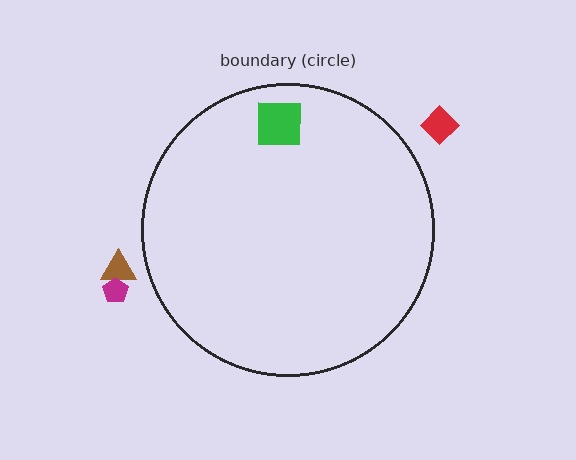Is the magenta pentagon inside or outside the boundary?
Outside.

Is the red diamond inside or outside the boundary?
Outside.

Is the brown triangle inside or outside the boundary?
Outside.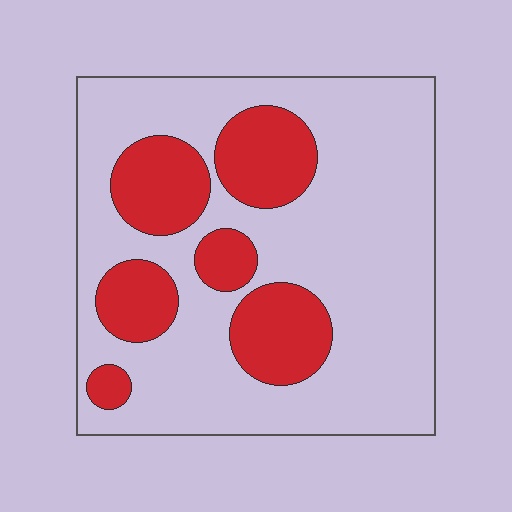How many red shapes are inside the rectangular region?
6.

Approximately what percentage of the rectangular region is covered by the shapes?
Approximately 25%.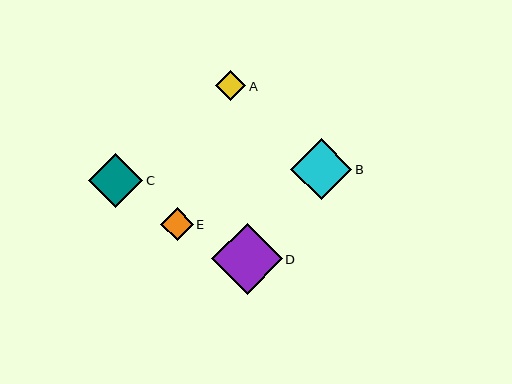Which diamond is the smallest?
Diamond A is the smallest with a size of approximately 30 pixels.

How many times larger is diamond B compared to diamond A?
Diamond B is approximately 2.0 times the size of diamond A.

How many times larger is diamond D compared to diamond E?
Diamond D is approximately 2.2 times the size of diamond E.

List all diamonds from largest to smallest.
From largest to smallest: D, B, C, E, A.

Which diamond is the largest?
Diamond D is the largest with a size of approximately 71 pixels.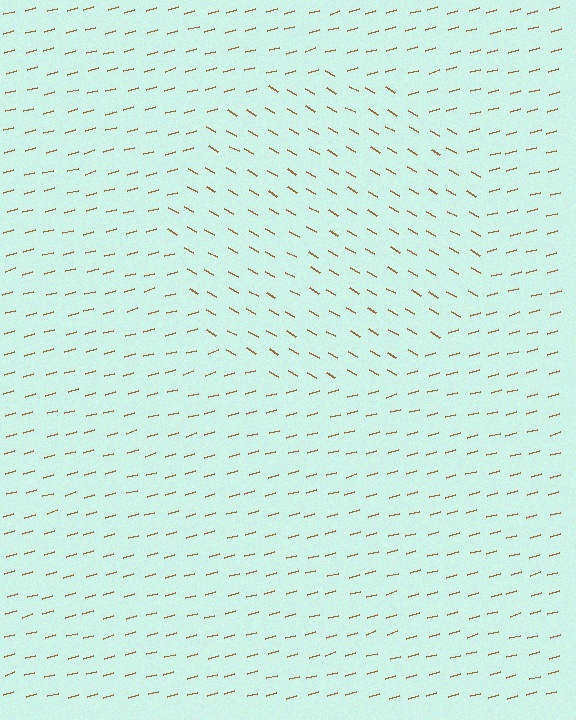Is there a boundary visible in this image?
Yes, there is a texture boundary formed by a change in line orientation.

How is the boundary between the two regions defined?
The boundary is defined purely by a change in line orientation (approximately 45 degrees difference). All lines are the same color and thickness.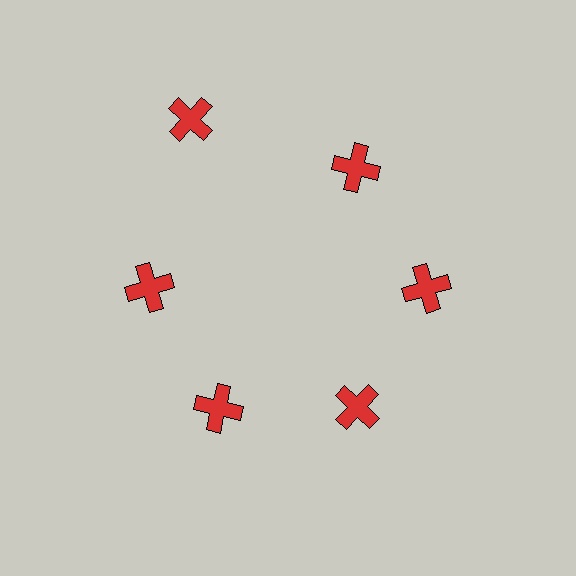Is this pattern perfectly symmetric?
No. The 6 red crosses are arranged in a ring, but one element near the 11 o'clock position is pushed outward from the center, breaking the 6-fold rotational symmetry.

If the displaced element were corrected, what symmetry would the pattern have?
It would have 6-fold rotational symmetry — the pattern would map onto itself every 60 degrees.